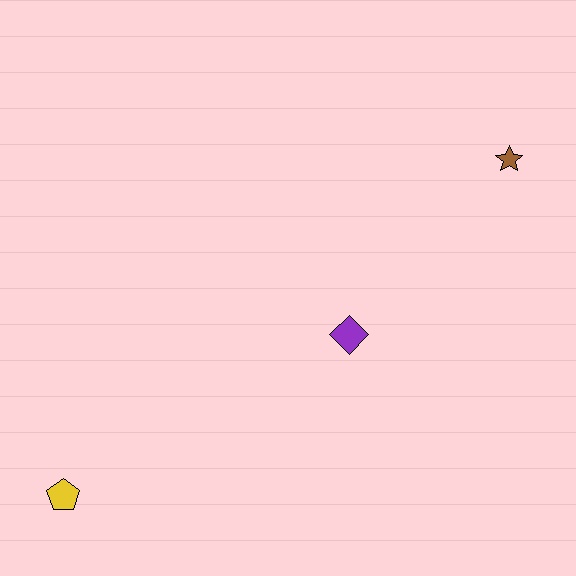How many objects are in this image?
There are 3 objects.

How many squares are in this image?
There are no squares.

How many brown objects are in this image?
There is 1 brown object.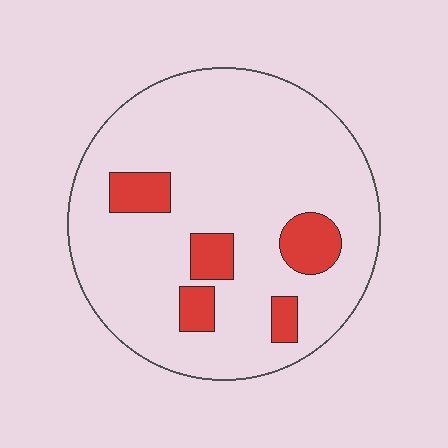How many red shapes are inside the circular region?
5.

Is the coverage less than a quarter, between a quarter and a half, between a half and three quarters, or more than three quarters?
Less than a quarter.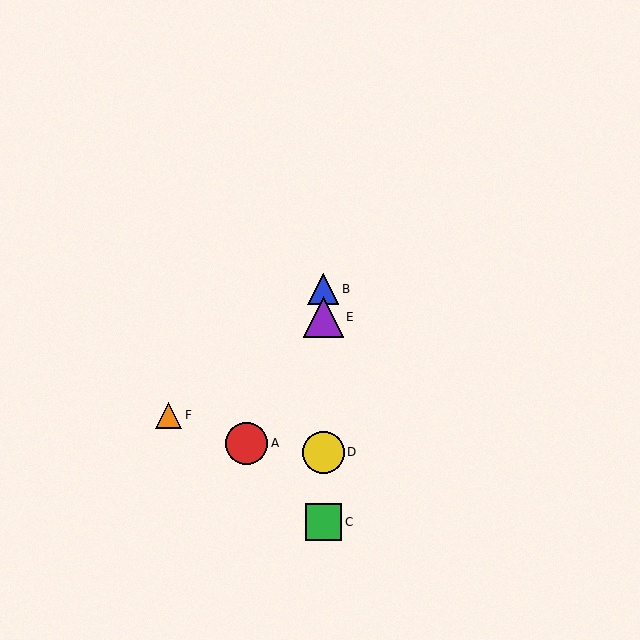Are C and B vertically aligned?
Yes, both are at x≈323.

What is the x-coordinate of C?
Object C is at x≈323.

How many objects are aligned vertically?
4 objects (B, C, D, E) are aligned vertically.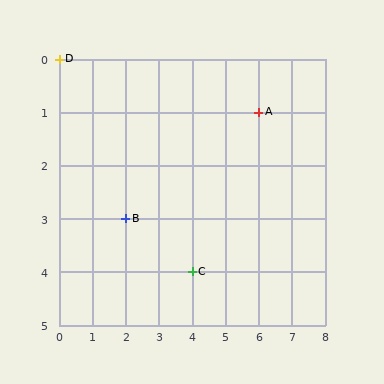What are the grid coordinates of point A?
Point A is at grid coordinates (6, 1).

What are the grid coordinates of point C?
Point C is at grid coordinates (4, 4).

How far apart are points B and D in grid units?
Points B and D are 2 columns and 3 rows apart (about 3.6 grid units diagonally).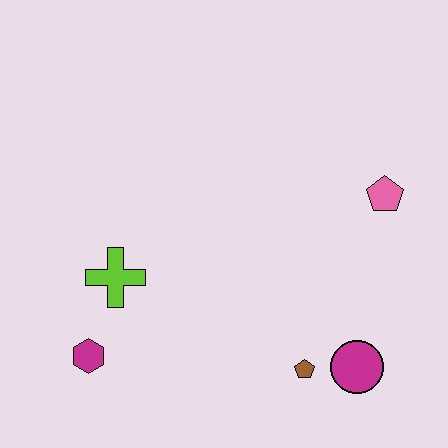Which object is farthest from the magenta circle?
The magenta hexagon is farthest from the magenta circle.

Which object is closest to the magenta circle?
The brown pentagon is closest to the magenta circle.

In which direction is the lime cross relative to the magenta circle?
The lime cross is to the left of the magenta circle.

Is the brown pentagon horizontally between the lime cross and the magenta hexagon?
No